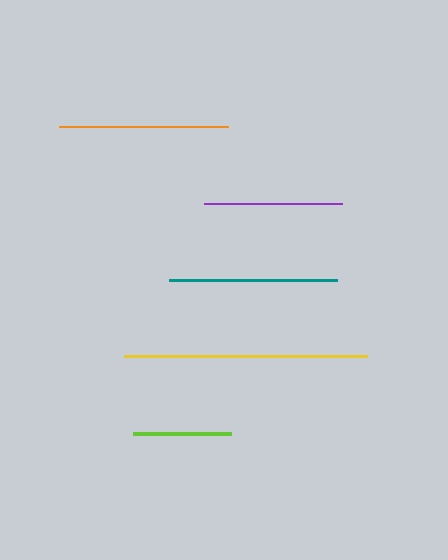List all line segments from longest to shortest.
From longest to shortest: yellow, orange, teal, purple, lime.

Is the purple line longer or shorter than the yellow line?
The yellow line is longer than the purple line.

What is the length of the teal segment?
The teal segment is approximately 168 pixels long.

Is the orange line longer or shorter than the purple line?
The orange line is longer than the purple line.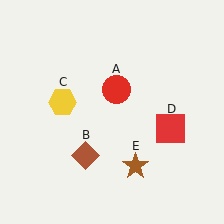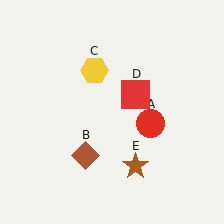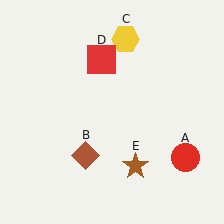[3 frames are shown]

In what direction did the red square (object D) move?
The red square (object D) moved up and to the left.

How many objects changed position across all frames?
3 objects changed position: red circle (object A), yellow hexagon (object C), red square (object D).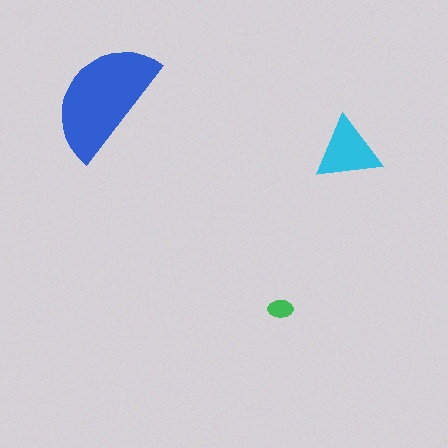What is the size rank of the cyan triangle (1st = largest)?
2nd.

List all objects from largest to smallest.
The blue semicircle, the cyan triangle, the green ellipse.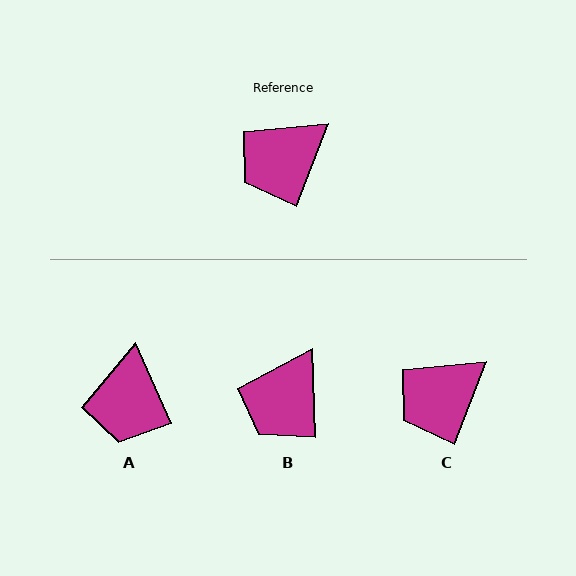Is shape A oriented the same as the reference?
No, it is off by about 45 degrees.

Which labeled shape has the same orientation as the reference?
C.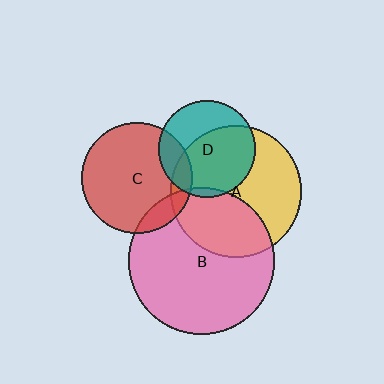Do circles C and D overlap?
Yes.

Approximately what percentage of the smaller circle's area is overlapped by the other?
Approximately 20%.